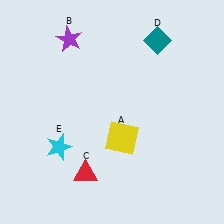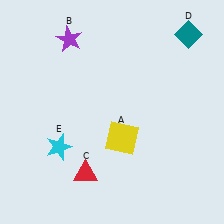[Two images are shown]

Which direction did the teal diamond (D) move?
The teal diamond (D) moved right.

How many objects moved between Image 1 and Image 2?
1 object moved between the two images.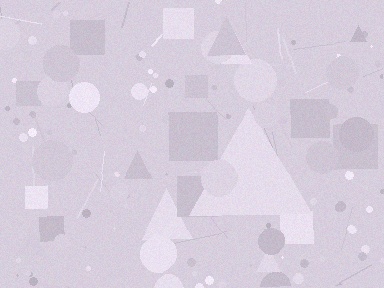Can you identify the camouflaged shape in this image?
The camouflaged shape is a triangle.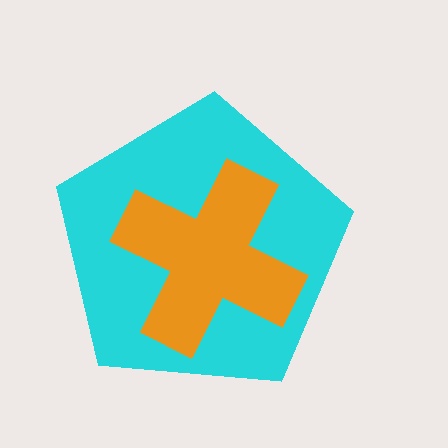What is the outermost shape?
The cyan pentagon.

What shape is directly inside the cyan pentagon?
The orange cross.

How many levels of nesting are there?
2.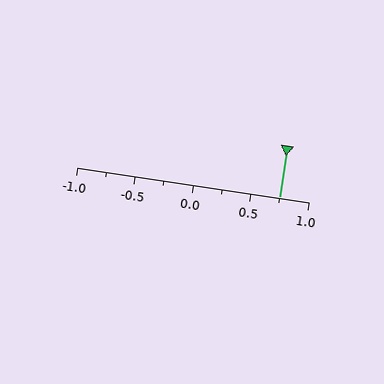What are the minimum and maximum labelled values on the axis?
The axis runs from -1.0 to 1.0.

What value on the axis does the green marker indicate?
The marker indicates approximately 0.75.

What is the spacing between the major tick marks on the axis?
The major ticks are spaced 0.5 apart.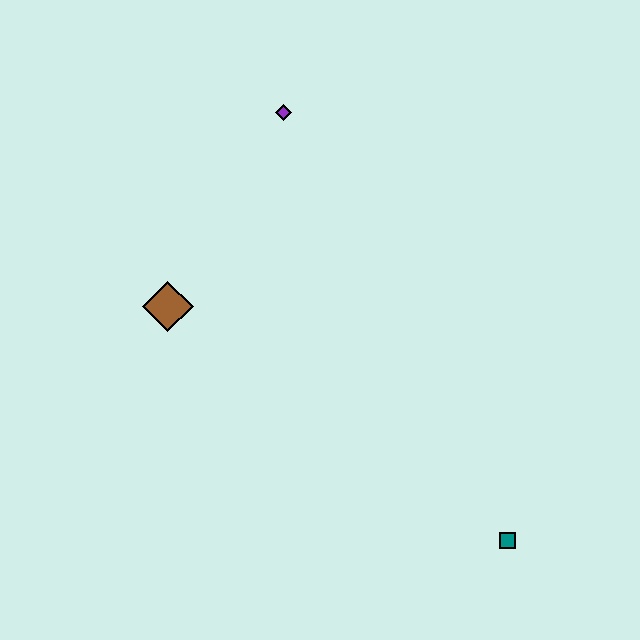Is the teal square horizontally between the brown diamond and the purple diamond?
No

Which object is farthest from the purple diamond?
The teal square is farthest from the purple diamond.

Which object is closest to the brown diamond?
The purple diamond is closest to the brown diamond.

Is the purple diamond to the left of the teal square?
Yes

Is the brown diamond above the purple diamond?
No